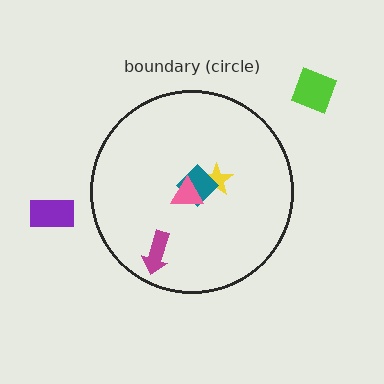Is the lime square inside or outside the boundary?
Outside.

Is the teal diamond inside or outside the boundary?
Inside.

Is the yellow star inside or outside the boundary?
Inside.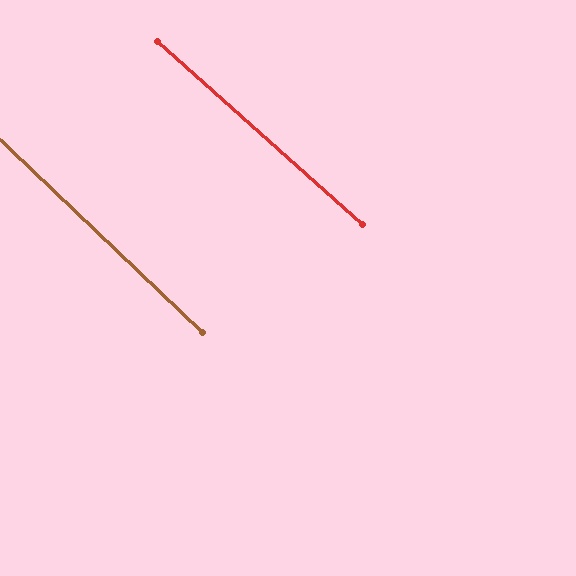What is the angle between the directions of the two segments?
Approximately 2 degrees.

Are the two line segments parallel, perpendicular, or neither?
Parallel — their directions differ by only 1.7°.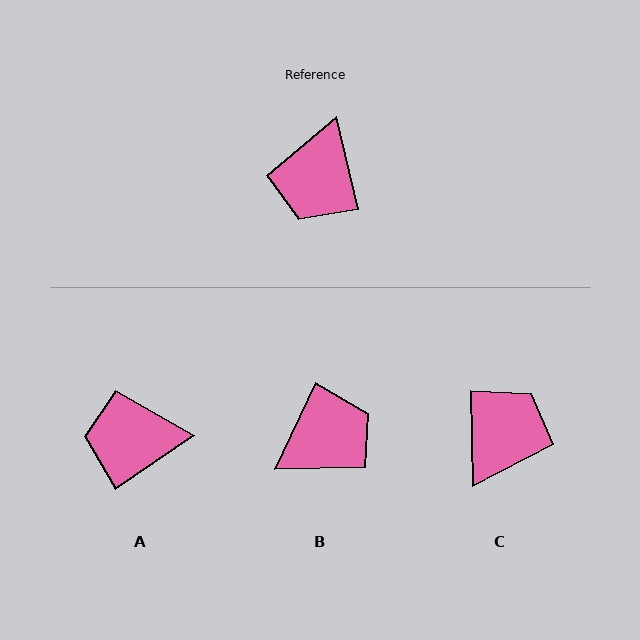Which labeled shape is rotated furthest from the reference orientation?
C, about 168 degrees away.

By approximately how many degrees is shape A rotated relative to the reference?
Approximately 69 degrees clockwise.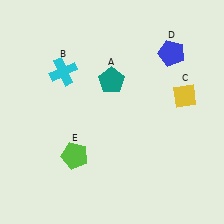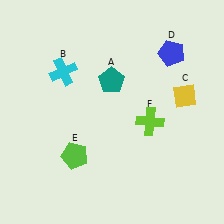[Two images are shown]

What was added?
A lime cross (F) was added in Image 2.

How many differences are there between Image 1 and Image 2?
There is 1 difference between the two images.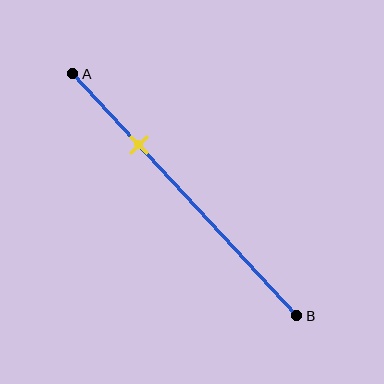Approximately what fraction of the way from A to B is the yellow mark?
The yellow mark is approximately 30% of the way from A to B.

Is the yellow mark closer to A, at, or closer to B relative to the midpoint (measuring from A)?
The yellow mark is closer to point A than the midpoint of segment AB.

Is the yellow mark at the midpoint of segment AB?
No, the mark is at about 30% from A, not at the 50% midpoint.